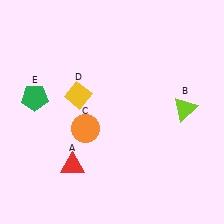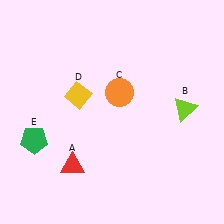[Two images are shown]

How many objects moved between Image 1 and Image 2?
2 objects moved between the two images.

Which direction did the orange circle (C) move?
The orange circle (C) moved up.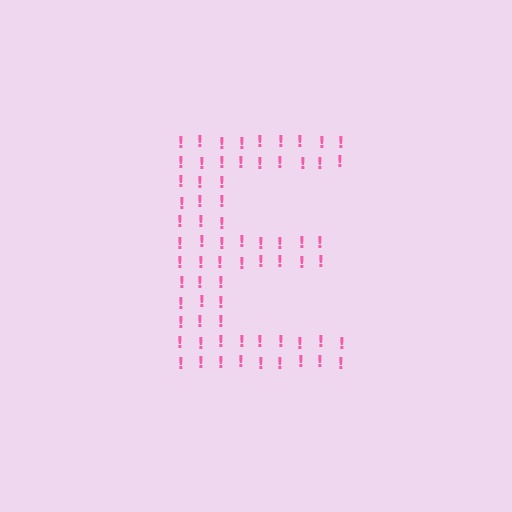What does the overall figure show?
The overall figure shows the letter E.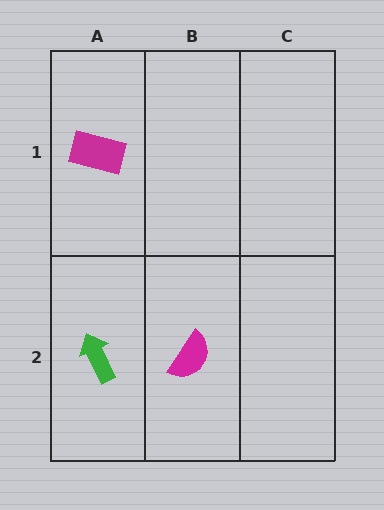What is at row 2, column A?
A green arrow.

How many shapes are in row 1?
1 shape.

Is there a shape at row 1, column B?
No, that cell is empty.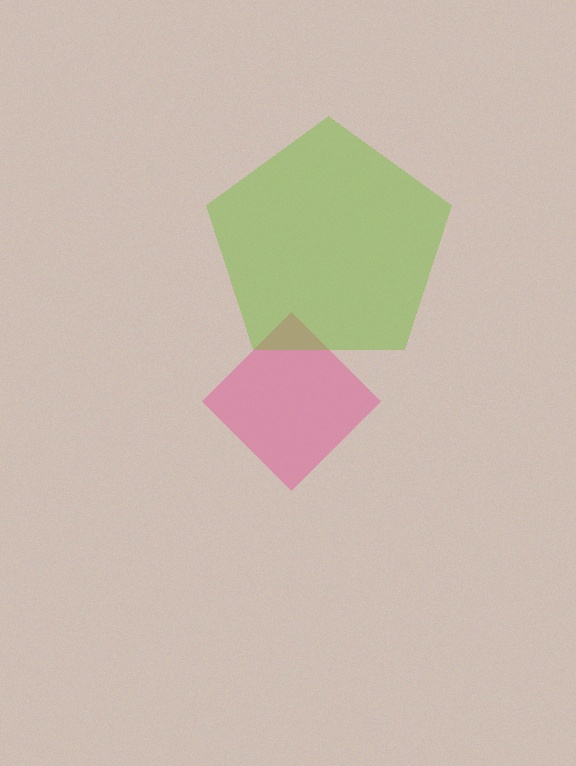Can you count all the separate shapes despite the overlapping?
Yes, there are 2 separate shapes.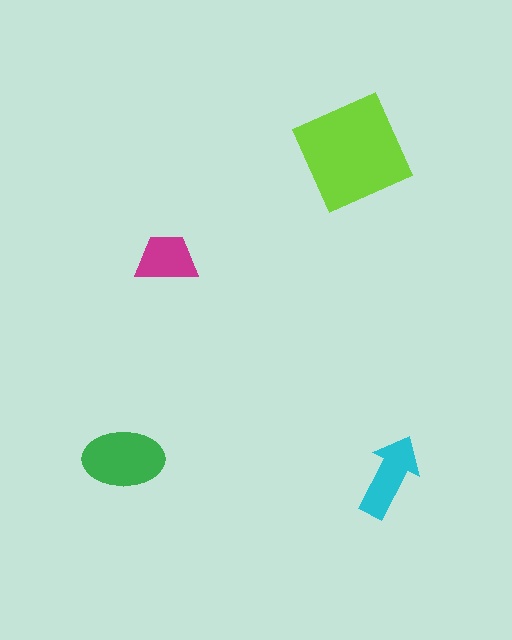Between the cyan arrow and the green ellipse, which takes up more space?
The green ellipse.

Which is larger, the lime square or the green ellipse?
The lime square.